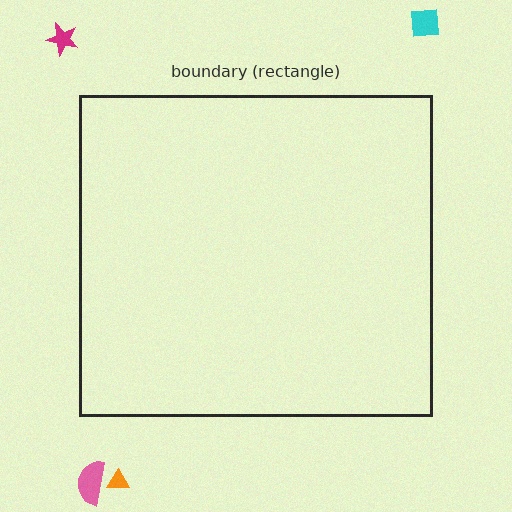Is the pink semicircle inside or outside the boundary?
Outside.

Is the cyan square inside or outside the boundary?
Outside.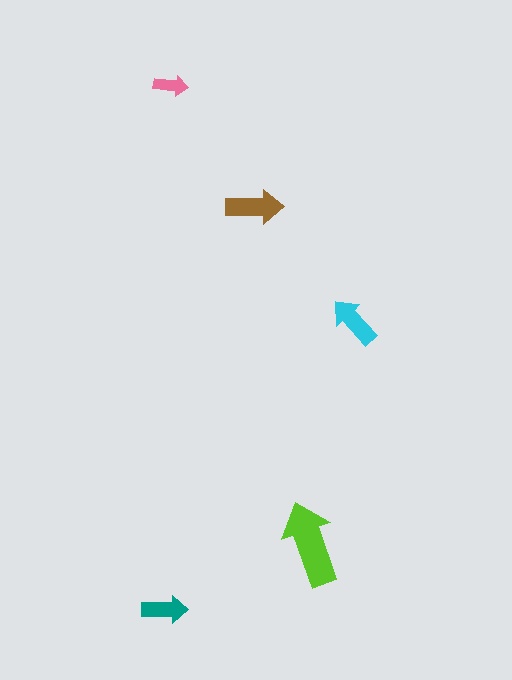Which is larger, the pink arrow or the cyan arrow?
The cyan one.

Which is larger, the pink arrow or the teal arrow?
The teal one.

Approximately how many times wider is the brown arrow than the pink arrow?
About 1.5 times wider.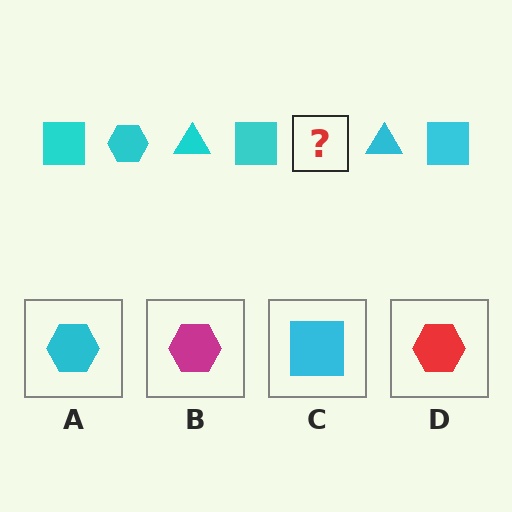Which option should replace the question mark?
Option A.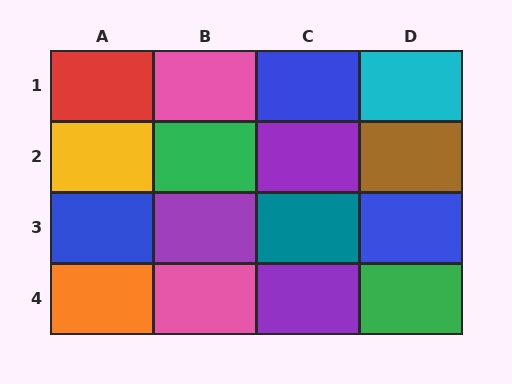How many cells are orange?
1 cell is orange.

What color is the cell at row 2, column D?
Brown.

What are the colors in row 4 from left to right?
Orange, pink, purple, green.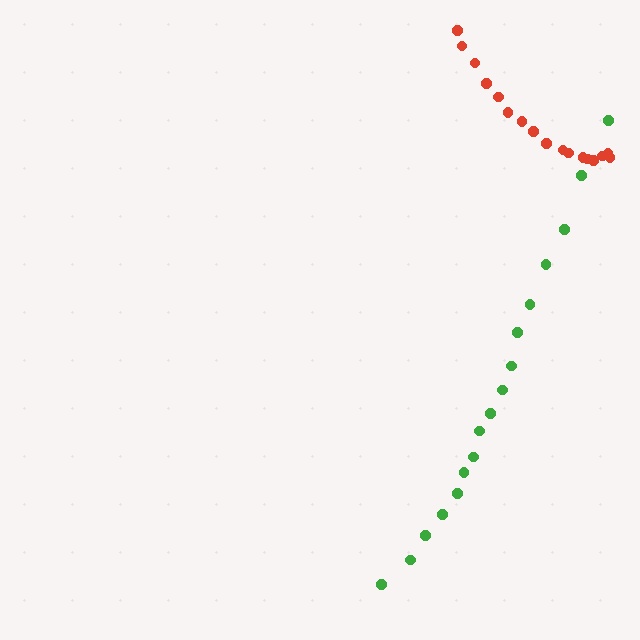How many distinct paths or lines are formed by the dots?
There are 2 distinct paths.